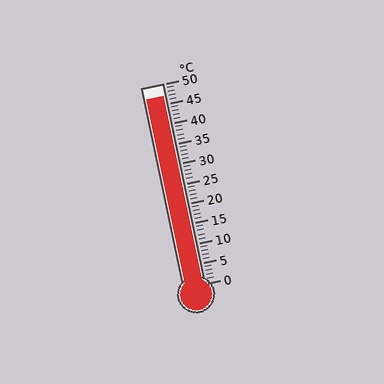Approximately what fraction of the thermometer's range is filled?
The thermometer is filled to approximately 95% of its range.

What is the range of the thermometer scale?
The thermometer scale ranges from 0°C to 50°C.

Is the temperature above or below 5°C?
The temperature is above 5°C.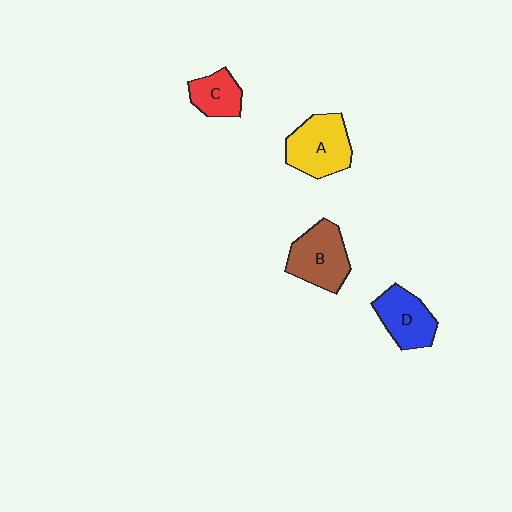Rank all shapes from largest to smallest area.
From largest to smallest: A (yellow), B (brown), D (blue), C (red).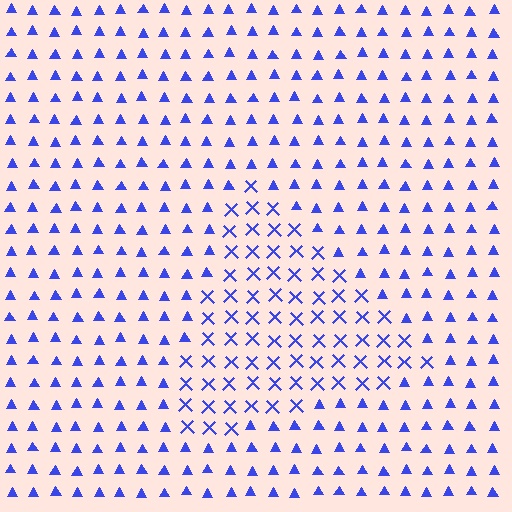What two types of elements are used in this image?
The image uses X marks inside the triangle region and triangles outside it.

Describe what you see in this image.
The image is filled with small blue elements arranged in a uniform grid. A triangle-shaped region contains X marks, while the surrounding area contains triangles. The boundary is defined purely by the change in element shape.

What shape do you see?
I see a triangle.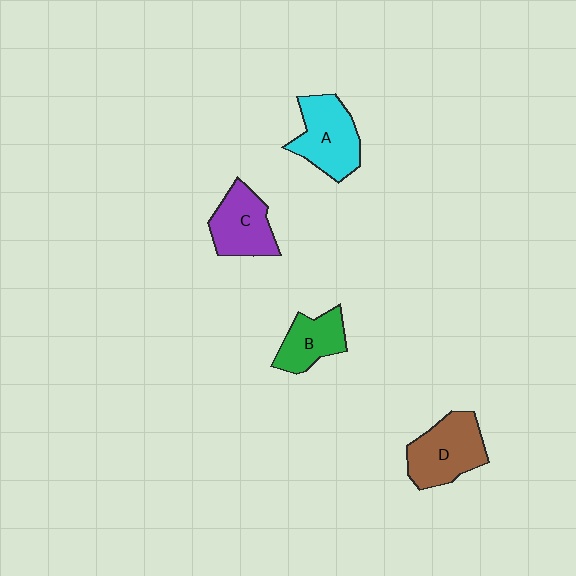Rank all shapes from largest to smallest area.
From largest to smallest: D (brown), A (cyan), C (purple), B (green).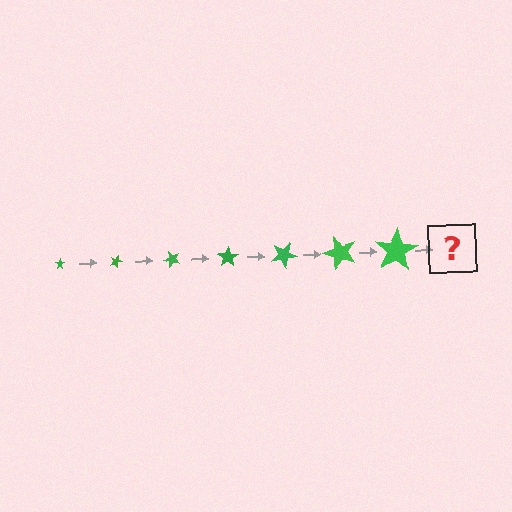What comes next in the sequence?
The next element should be a star, larger than the previous one and rotated 175 degrees from the start.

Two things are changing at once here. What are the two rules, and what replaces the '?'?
The two rules are that the star grows larger each step and it rotates 25 degrees each step. The '?' should be a star, larger than the previous one and rotated 175 degrees from the start.